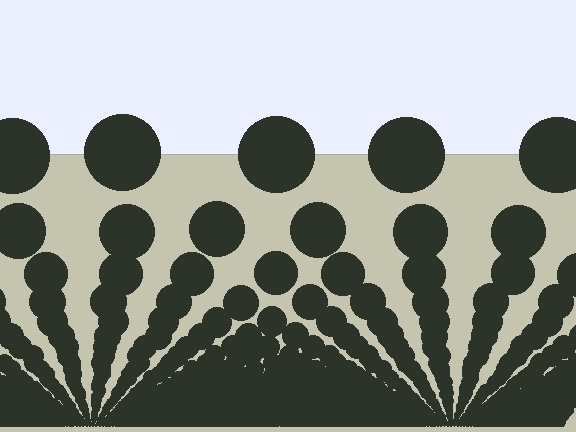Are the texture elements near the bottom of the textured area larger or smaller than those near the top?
Smaller. The gradient is inverted — elements near the bottom are smaller and denser.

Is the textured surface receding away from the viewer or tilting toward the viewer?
The surface appears to tilt toward the viewer. Texture elements get larger and sparser toward the top.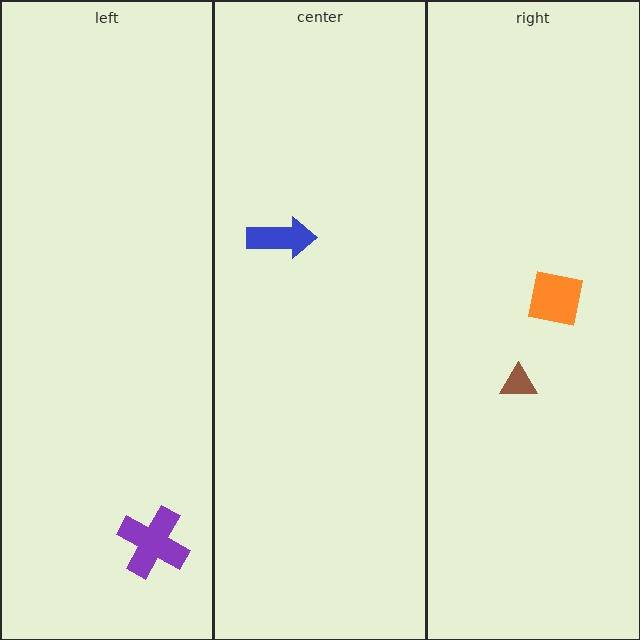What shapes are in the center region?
The blue arrow.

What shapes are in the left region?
The purple cross.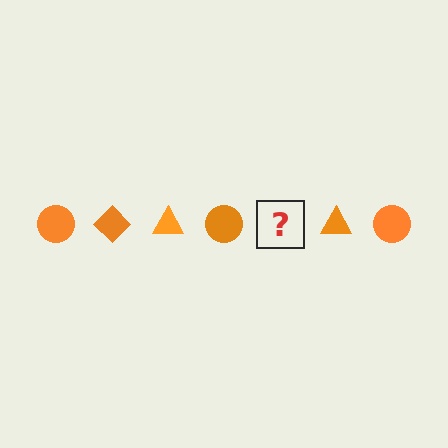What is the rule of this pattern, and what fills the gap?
The rule is that the pattern cycles through circle, diamond, triangle shapes in orange. The gap should be filled with an orange diamond.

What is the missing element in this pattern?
The missing element is an orange diamond.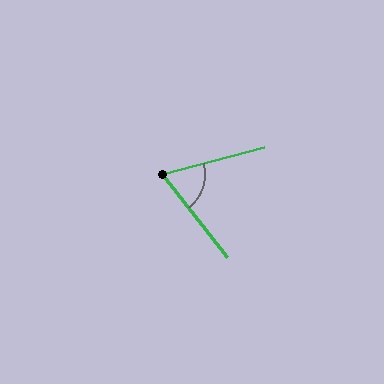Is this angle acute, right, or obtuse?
It is acute.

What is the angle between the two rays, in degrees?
Approximately 67 degrees.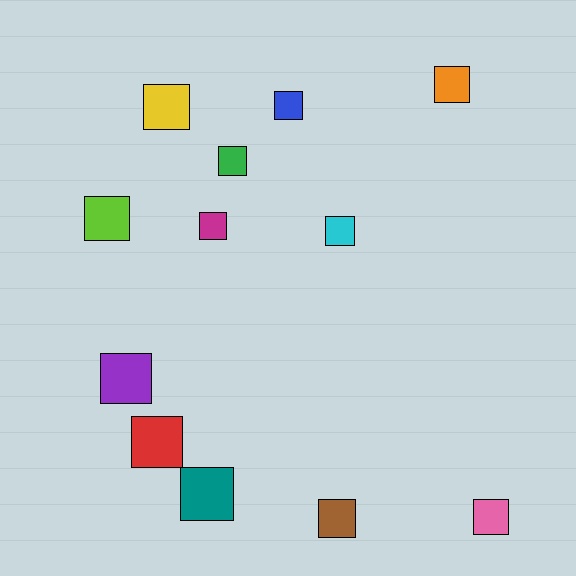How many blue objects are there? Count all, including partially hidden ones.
There is 1 blue object.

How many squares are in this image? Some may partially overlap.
There are 12 squares.